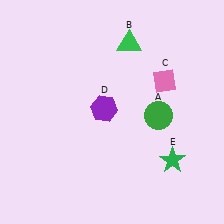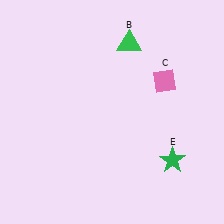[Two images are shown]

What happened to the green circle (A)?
The green circle (A) was removed in Image 2. It was in the bottom-right area of Image 1.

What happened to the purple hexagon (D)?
The purple hexagon (D) was removed in Image 2. It was in the top-left area of Image 1.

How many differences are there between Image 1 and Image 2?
There are 2 differences between the two images.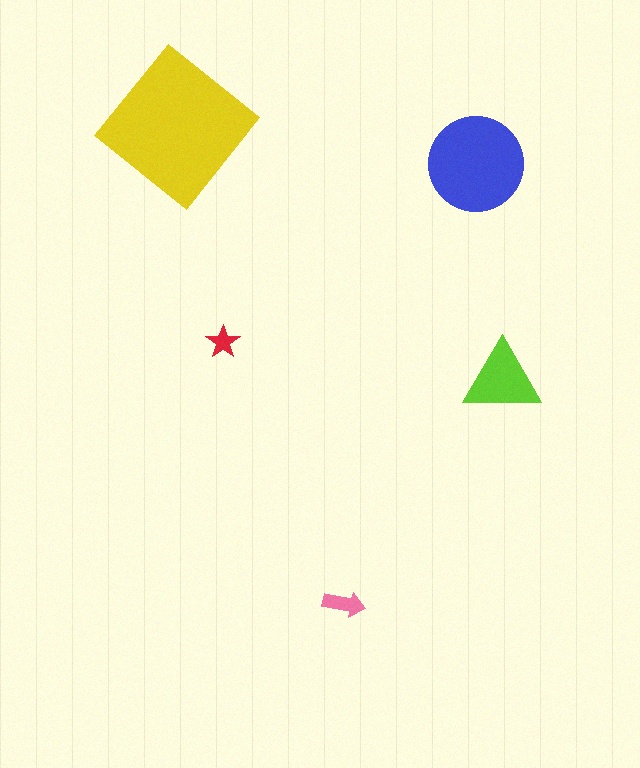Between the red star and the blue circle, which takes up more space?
The blue circle.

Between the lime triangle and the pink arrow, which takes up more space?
The lime triangle.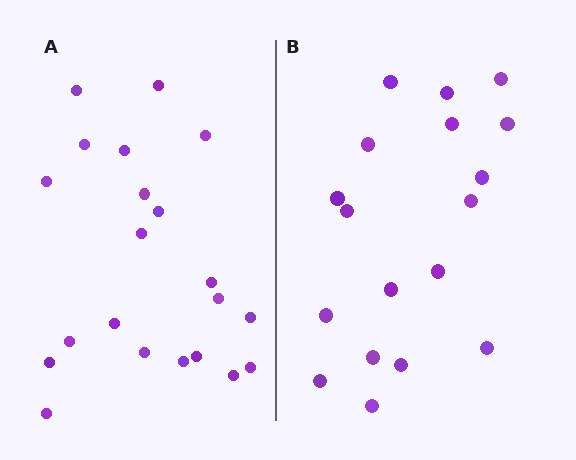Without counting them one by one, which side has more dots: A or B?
Region A (the left region) has more dots.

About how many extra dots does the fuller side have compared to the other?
Region A has just a few more — roughly 2 or 3 more dots than region B.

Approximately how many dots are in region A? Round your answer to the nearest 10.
About 20 dots. (The exact count is 21, which rounds to 20.)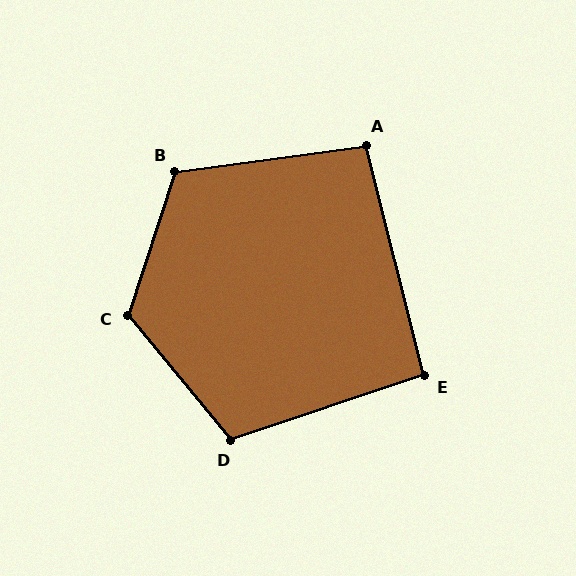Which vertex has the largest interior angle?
C, at approximately 122 degrees.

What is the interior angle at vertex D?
Approximately 111 degrees (obtuse).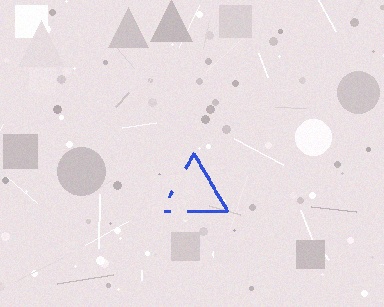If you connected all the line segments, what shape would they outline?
They would outline a triangle.